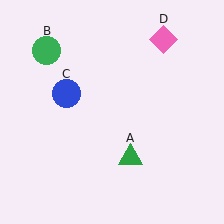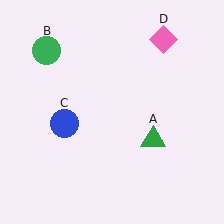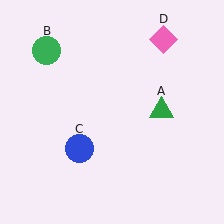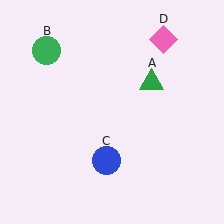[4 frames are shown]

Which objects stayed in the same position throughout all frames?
Green circle (object B) and pink diamond (object D) remained stationary.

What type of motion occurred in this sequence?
The green triangle (object A), blue circle (object C) rotated counterclockwise around the center of the scene.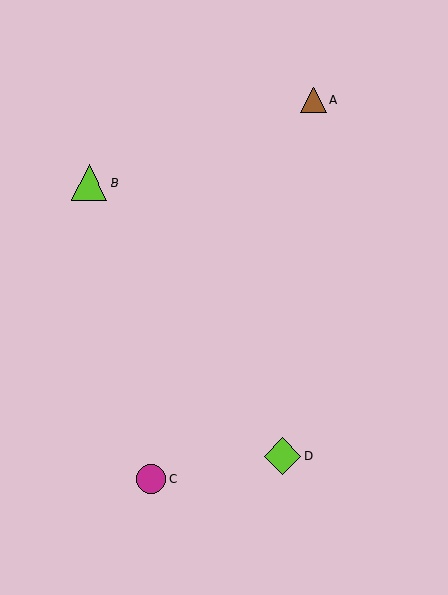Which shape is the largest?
The lime diamond (labeled D) is the largest.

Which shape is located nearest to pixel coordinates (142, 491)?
The magenta circle (labeled C) at (151, 478) is nearest to that location.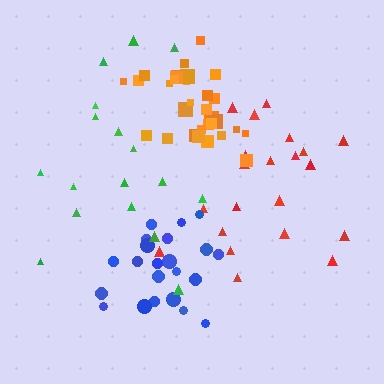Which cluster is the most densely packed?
Orange.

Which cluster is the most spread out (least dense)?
Green.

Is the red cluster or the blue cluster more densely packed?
Blue.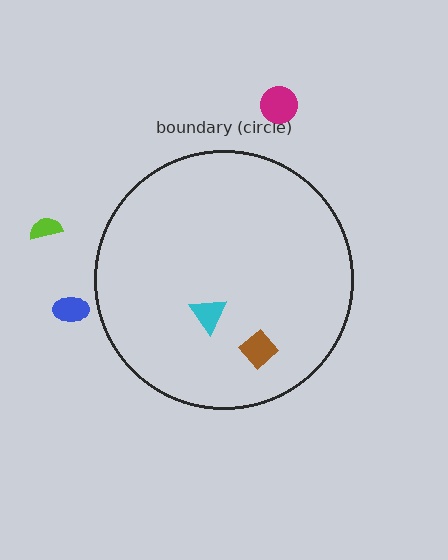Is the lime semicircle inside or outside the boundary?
Outside.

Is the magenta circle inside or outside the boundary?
Outside.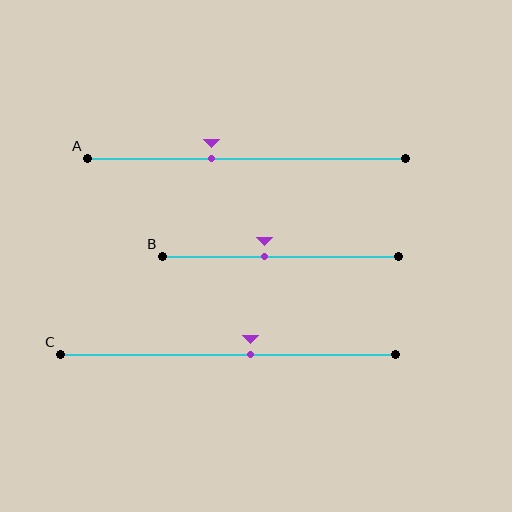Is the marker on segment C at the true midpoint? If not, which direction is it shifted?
No, the marker on segment C is shifted to the right by about 7% of the segment length.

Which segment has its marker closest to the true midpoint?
Segment C has its marker closest to the true midpoint.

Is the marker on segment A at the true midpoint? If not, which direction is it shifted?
No, the marker on segment A is shifted to the left by about 11% of the segment length.